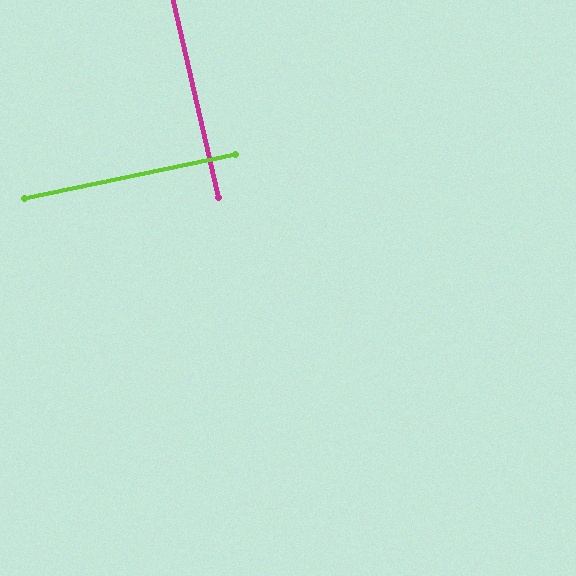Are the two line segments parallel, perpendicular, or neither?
Perpendicular — they meet at approximately 89°.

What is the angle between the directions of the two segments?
Approximately 89 degrees.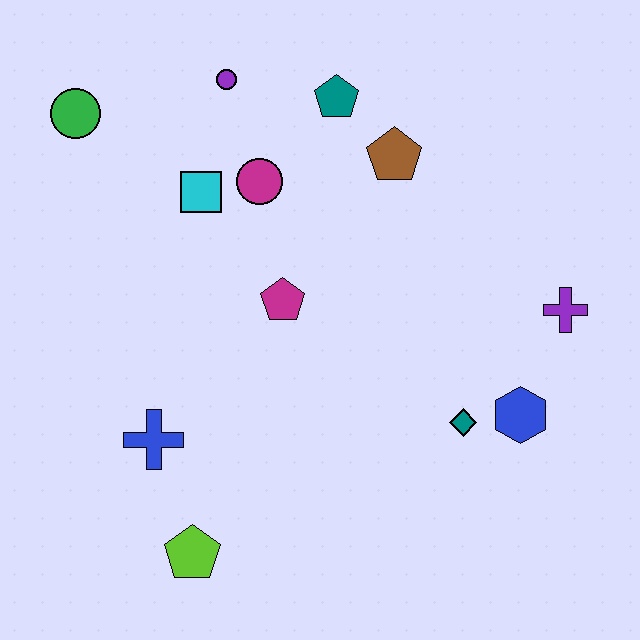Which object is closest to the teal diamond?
The blue hexagon is closest to the teal diamond.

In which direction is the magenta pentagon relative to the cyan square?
The magenta pentagon is below the cyan square.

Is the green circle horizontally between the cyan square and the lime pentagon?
No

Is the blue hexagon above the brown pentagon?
No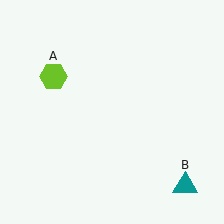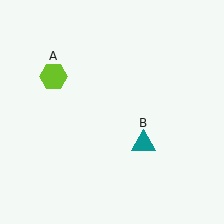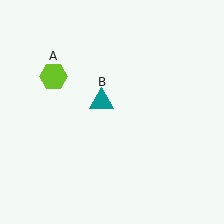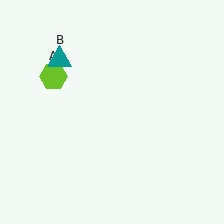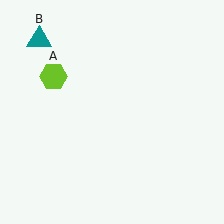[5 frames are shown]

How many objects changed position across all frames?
1 object changed position: teal triangle (object B).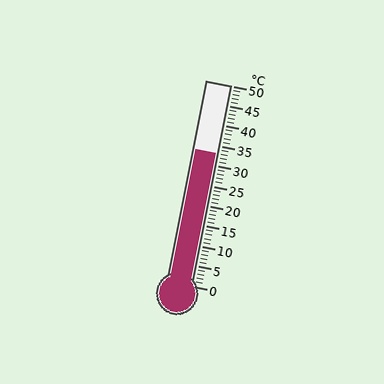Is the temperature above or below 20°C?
The temperature is above 20°C.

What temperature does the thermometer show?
The thermometer shows approximately 33°C.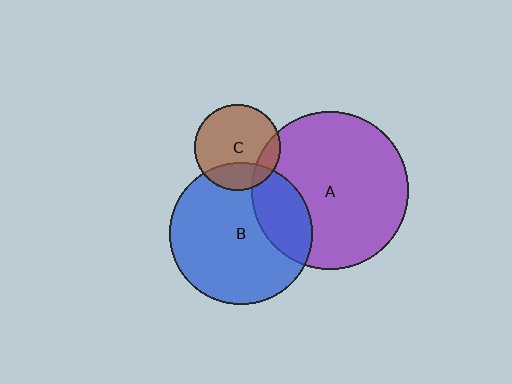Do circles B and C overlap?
Yes.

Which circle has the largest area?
Circle A (purple).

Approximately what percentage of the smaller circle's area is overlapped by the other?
Approximately 25%.